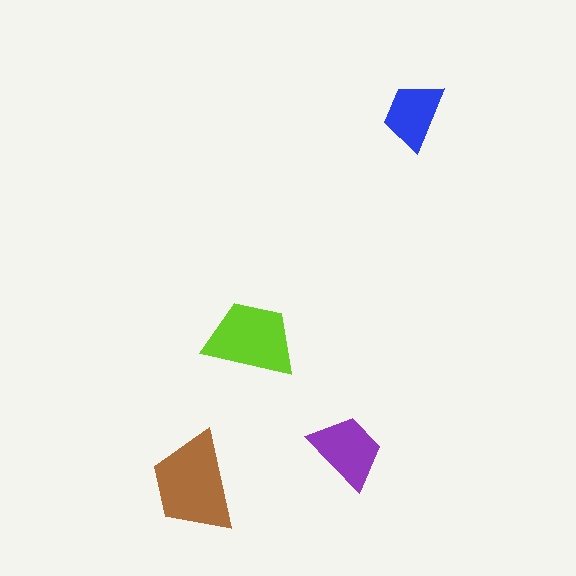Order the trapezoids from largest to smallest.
the brown one, the lime one, the purple one, the blue one.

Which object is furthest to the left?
The brown trapezoid is leftmost.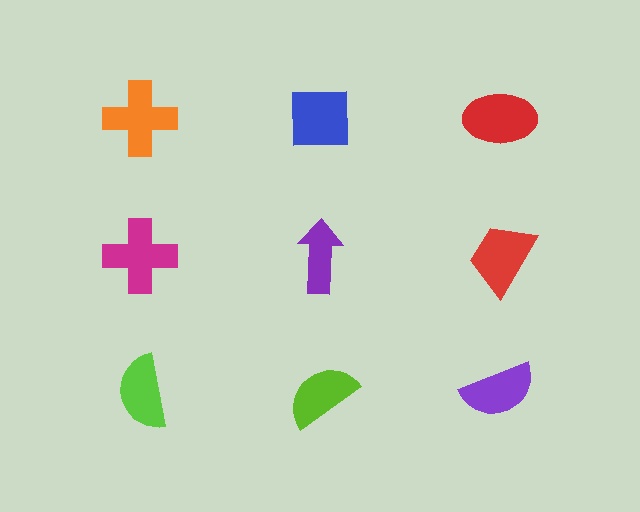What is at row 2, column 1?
A magenta cross.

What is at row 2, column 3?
A red trapezoid.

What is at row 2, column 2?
A purple arrow.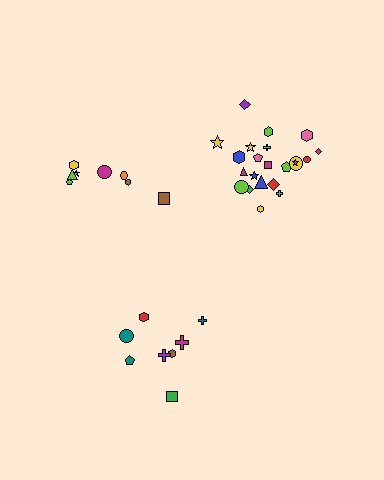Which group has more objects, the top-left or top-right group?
The top-right group.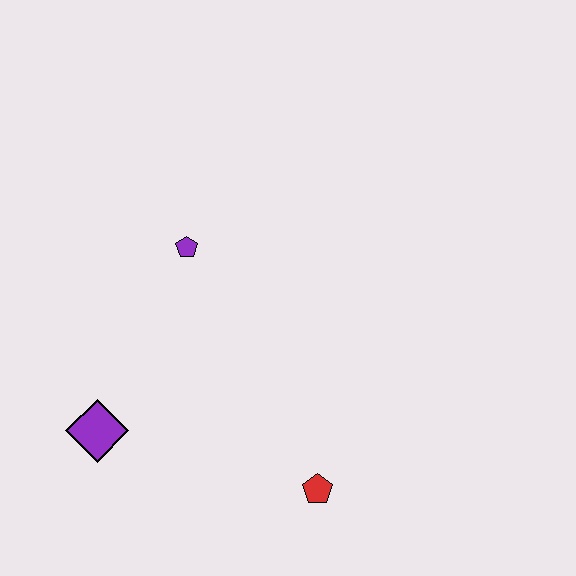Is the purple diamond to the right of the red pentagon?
No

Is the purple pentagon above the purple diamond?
Yes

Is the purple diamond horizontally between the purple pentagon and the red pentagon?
No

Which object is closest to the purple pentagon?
The purple diamond is closest to the purple pentagon.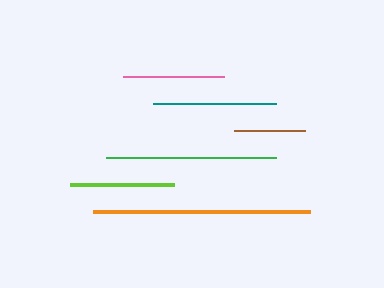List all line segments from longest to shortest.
From longest to shortest: orange, green, teal, lime, pink, brown.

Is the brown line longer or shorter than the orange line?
The orange line is longer than the brown line.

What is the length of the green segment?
The green segment is approximately 170 pixels long.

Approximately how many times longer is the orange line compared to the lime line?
The orange line is approximately 2.1 times the length of the lime line.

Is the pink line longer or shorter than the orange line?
The orange line is longer than the pink line.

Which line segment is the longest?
The orange line is the longest at approximately 217 pixels.